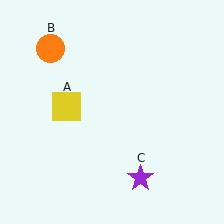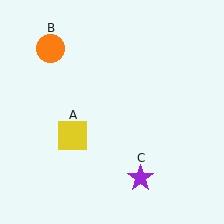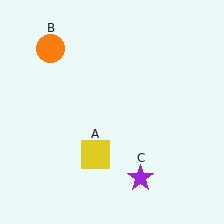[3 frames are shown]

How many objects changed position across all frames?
1 object changed position: yellow square (object A).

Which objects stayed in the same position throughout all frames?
Orange circle (object B) and purple star (object C) remained stationary.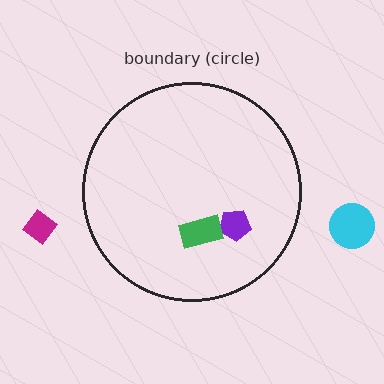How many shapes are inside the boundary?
2 inside, 2 outside.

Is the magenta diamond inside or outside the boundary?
Outside.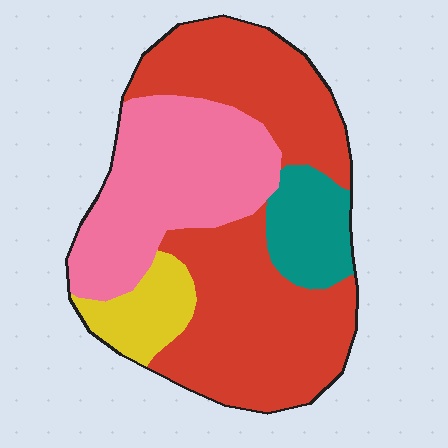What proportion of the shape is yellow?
Yellow covers 9% of the shape.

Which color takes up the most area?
Red, at roughly 50%.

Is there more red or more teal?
Red.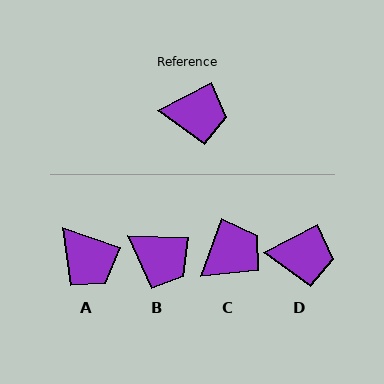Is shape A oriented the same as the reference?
No, it is off by about 46 degrees.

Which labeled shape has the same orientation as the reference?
D.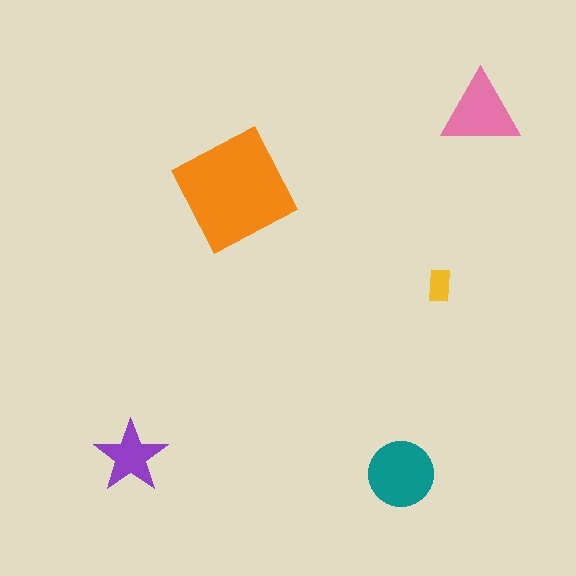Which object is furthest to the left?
The purple star is leftmost.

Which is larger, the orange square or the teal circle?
The orange square.